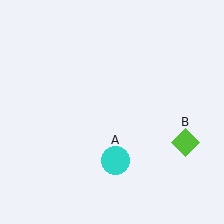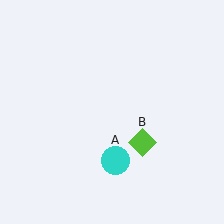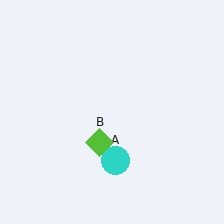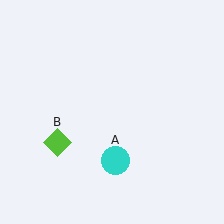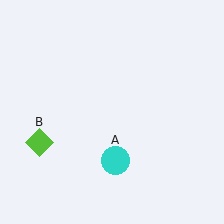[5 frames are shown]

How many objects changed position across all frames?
1 object changed position: lime diamond (object B).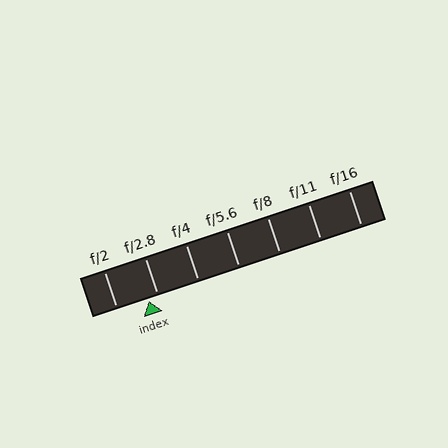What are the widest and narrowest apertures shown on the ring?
The widest aperture shown is f/2 and the narrowest is f/16.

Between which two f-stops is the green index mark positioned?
The index mark is between f/2 and f/2.8.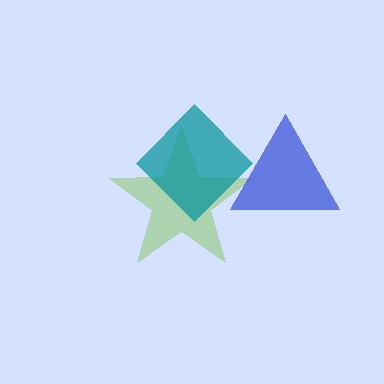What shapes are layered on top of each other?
The layered shapes are: a lime star, a blue triangle, a teal diamond.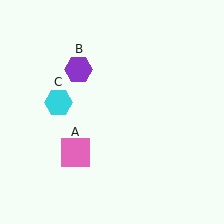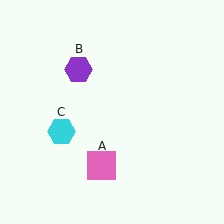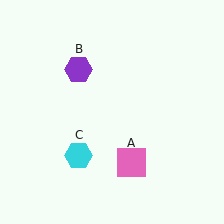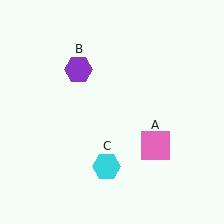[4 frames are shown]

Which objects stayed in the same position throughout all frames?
Purple hexagon (object B) remained stationary.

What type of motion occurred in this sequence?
The pink square (object A), cyan hexagon (object C) rotated counterclockwise around the center of the scene.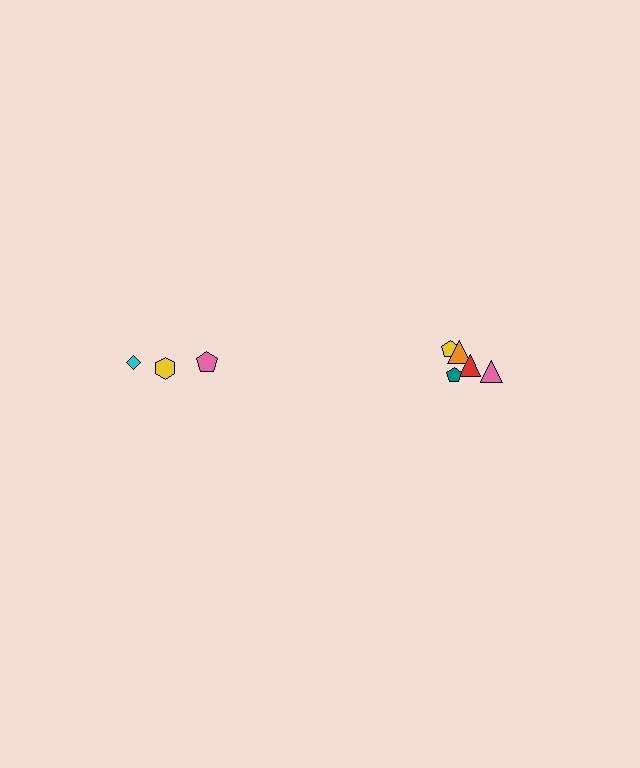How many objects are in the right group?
There are 5 objects.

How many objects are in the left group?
There are 3 objects.